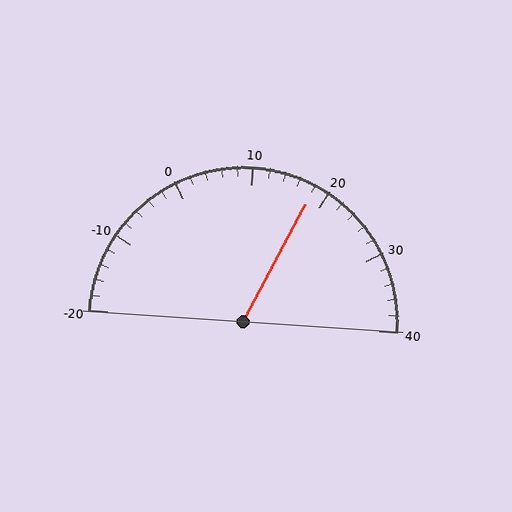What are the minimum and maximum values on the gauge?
The gauge ranges from -20 to 40.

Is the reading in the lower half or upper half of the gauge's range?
The reading is in the upper half of the range (-20 to 40).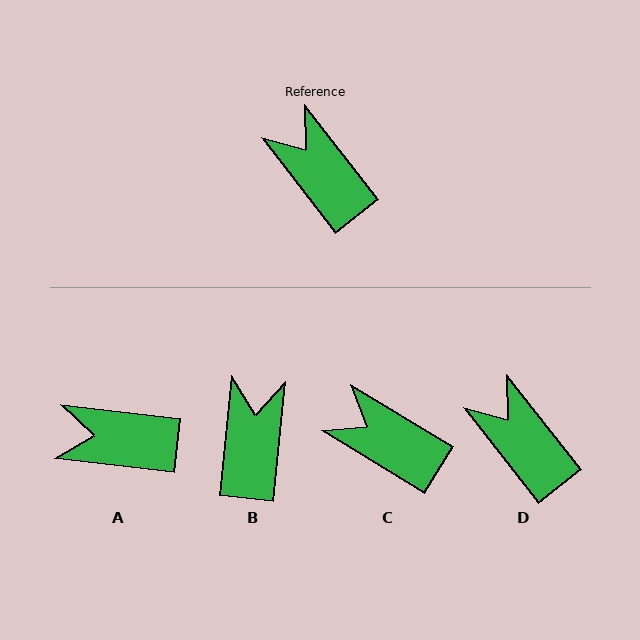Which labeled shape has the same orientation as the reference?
D.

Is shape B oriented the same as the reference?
No, it is off by about 44 degrees.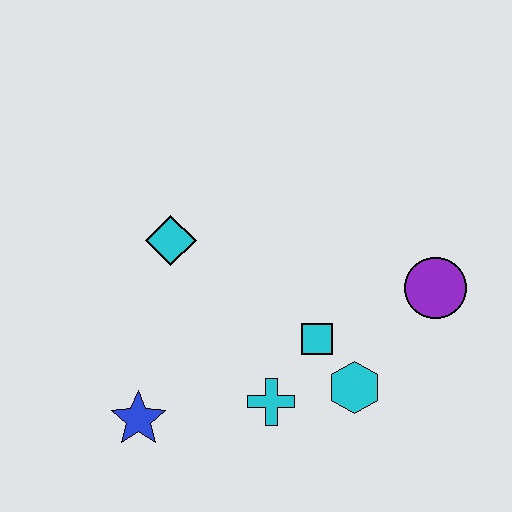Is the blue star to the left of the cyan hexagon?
Yes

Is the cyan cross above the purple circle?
No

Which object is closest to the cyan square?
The cyan hexagon is closest to the cyan square.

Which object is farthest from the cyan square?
The blue star is farthest from the cyan square.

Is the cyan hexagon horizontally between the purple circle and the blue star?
Yes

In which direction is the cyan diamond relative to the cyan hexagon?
The cyan diamond is to the left of the cyan hexagon.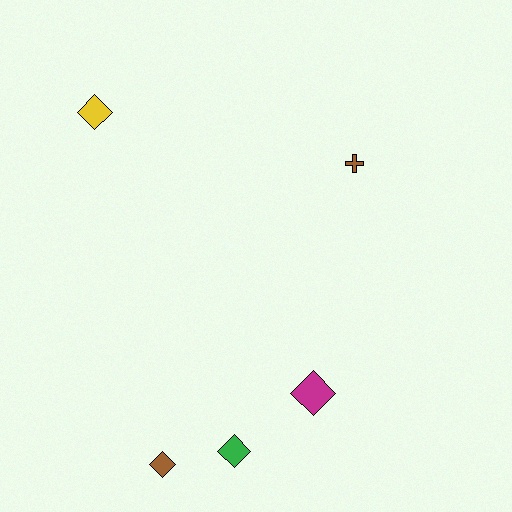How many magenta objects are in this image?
There is 1 magenta object.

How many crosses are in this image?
There is 1 cross.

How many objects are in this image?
There are 5 objects.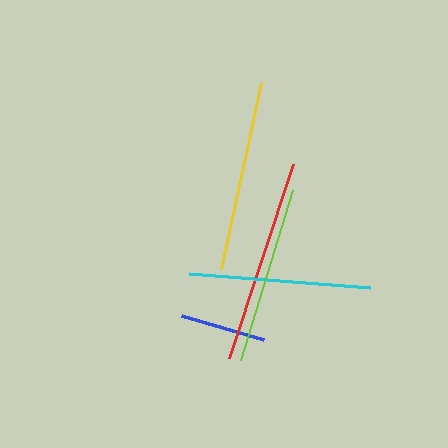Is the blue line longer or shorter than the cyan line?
The cyan line is longer than the blue line.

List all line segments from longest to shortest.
From longest to shortest: red, yellow, cyan, lime, blue.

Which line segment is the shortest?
The blue line is the shortest at approximately 85 pixels.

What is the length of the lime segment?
The lime segment is approximately 177 pixels long.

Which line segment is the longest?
The red line is the longest at approximately 204 pixels.